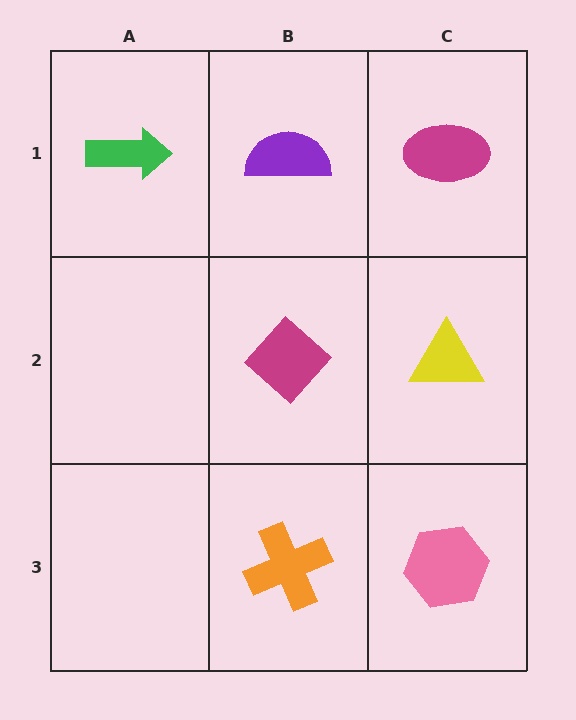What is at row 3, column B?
An orange cross.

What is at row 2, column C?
A yellow triangle.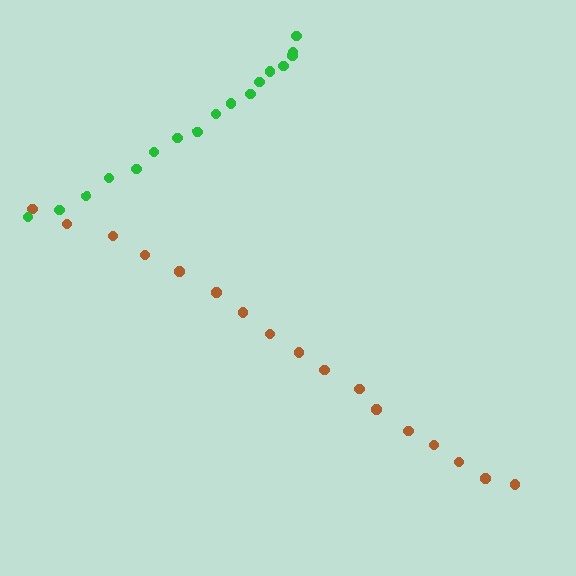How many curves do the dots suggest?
There are 2 distinct paths.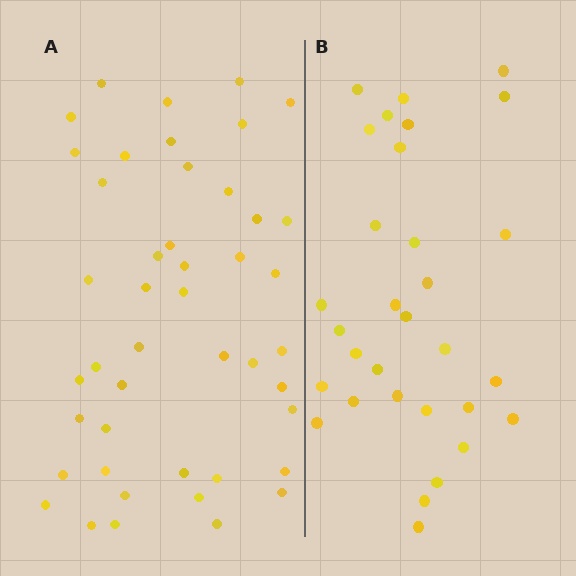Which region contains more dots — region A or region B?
Region A (the left region) has more dots.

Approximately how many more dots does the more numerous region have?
Region A has approximately 15 more dots than region B.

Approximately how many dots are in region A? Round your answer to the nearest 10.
About 40 dots. (The exact count is 45, which rounds to 40.)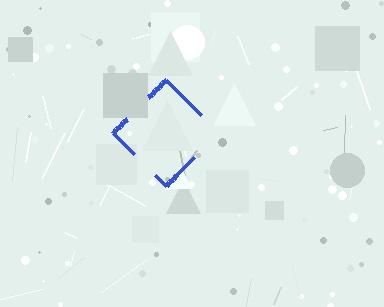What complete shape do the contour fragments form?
The contour fragments form a diamond.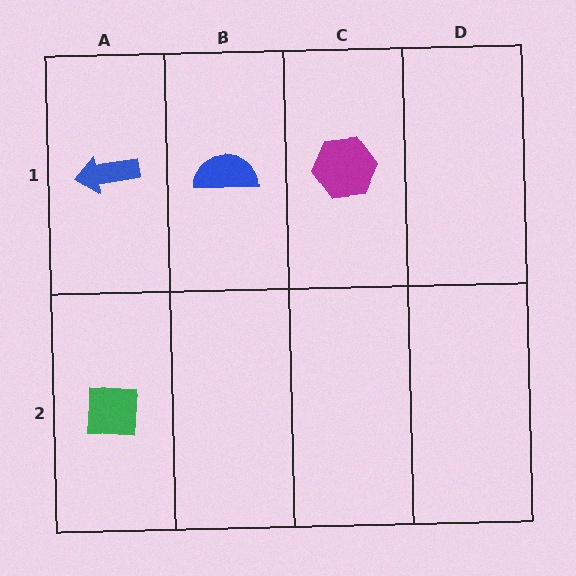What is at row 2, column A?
A green square.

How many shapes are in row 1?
3 shapes.